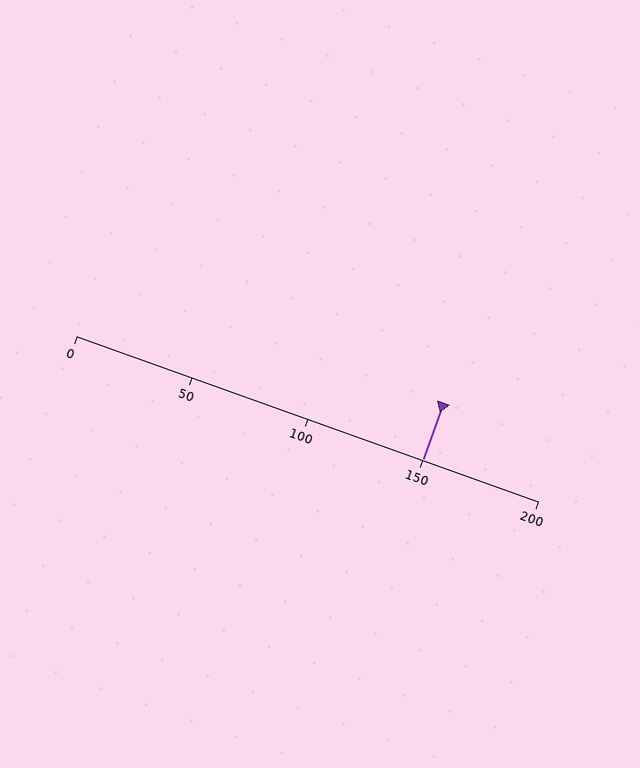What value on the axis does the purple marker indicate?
The marker indicates approximately 150.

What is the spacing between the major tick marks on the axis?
The major ticks are spaced 50 apart.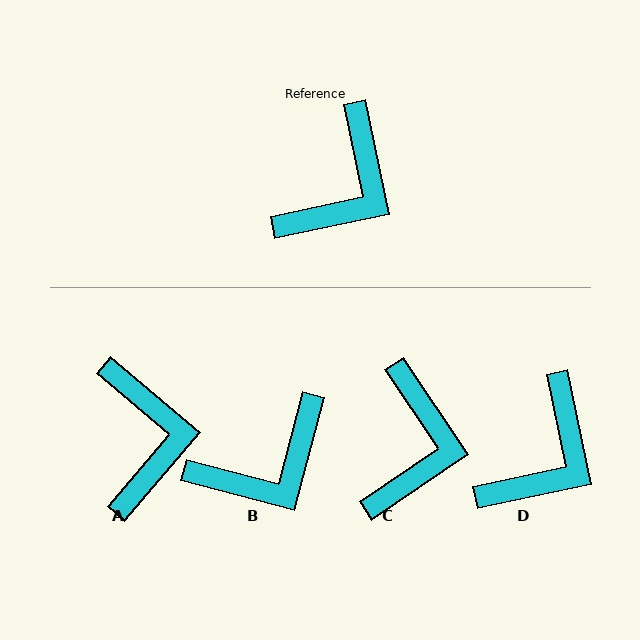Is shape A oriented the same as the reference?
No, it is off by about 38 degrees.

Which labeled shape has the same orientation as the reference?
D.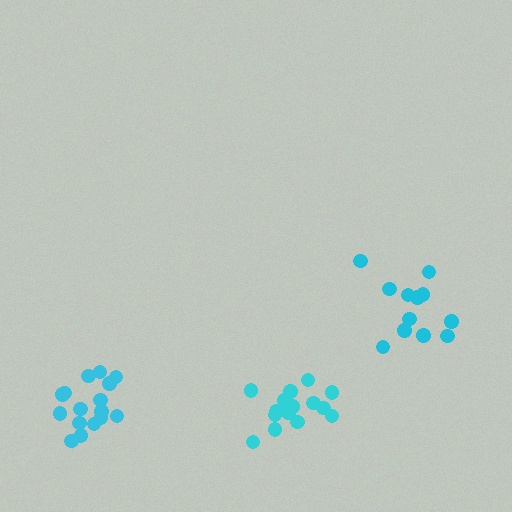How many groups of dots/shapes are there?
There are 3 groups.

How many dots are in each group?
Group 1: 16 dots, Group 2: 12 dots, Group 3: 15 dots (43 total).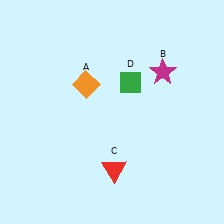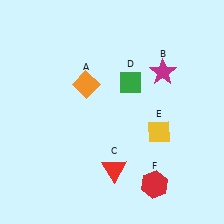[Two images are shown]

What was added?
A yellow diamond (E), a red hexagon (F) were added in Image 2.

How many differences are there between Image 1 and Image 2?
There are 2 differences between the two images.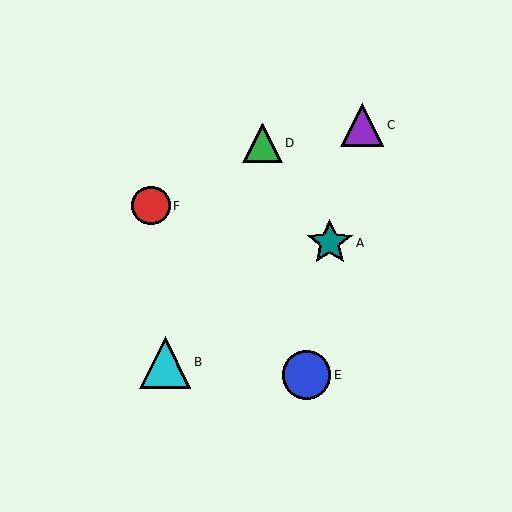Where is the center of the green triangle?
The center of the green triangle is at (262, 143).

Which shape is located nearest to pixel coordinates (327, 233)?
The teal star (labeled A) at (330, 243) is nearest to that location.